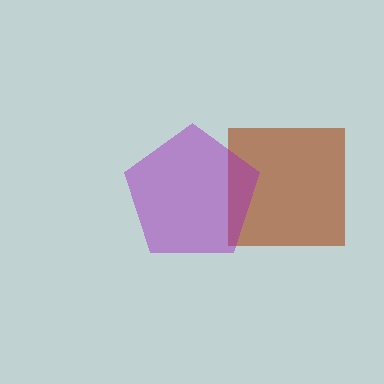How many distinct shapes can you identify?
There are 2 distinct shapes: a brown square, a purple pentagon.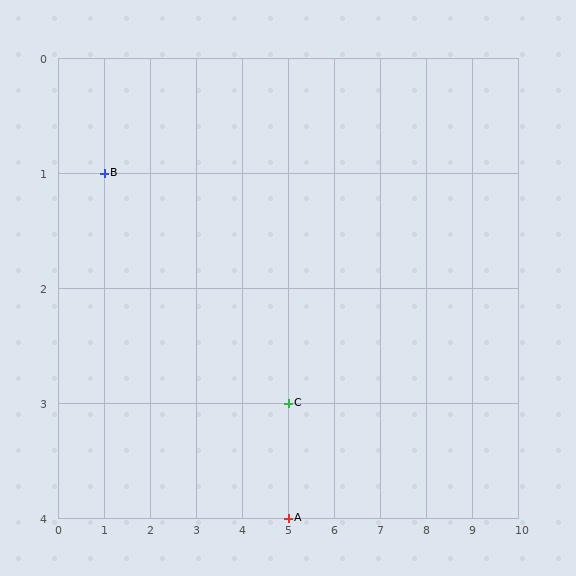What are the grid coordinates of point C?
Point C is at grid coordinates (5, 3).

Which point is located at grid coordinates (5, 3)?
Point C is at (5, 3).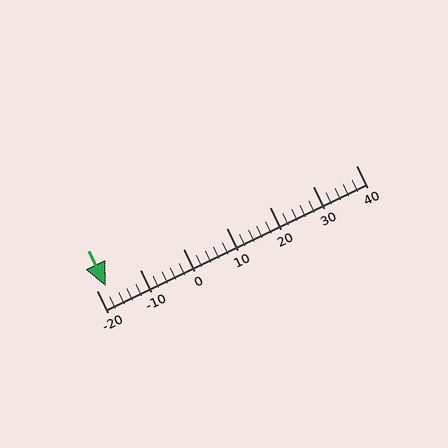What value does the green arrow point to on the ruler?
The green arrow points to approximately -18.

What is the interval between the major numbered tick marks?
The major tick marks are spaced 10 units apart.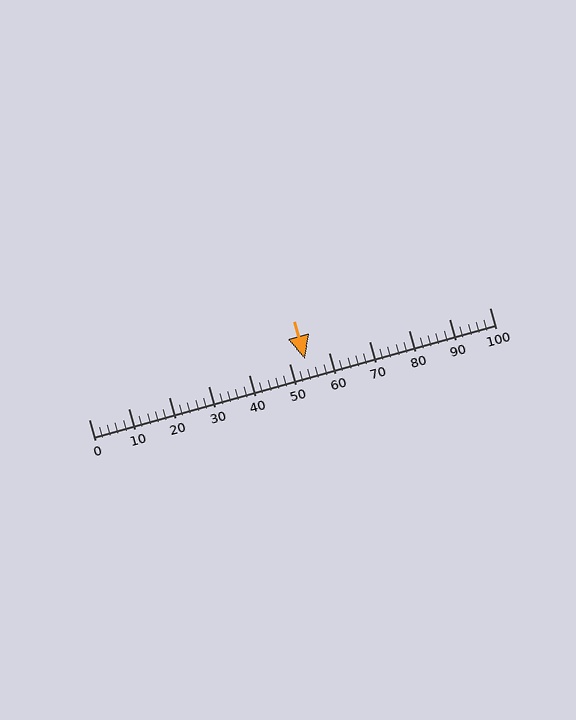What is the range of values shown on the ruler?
The ruler shows values from 0 to 100.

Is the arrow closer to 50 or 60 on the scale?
The arrow is closer to 50.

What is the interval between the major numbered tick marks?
The major tick marks are spaced 10 units apart.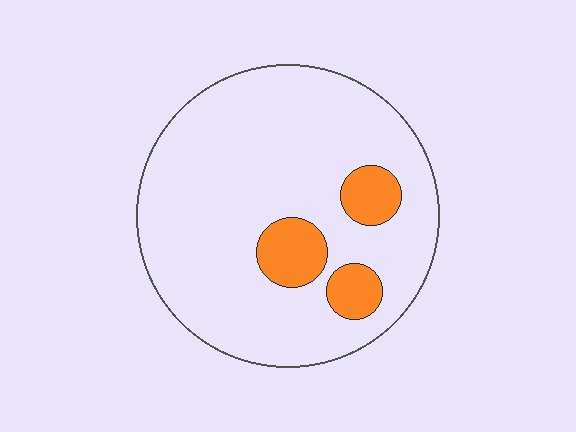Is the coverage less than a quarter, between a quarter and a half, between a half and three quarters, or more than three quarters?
Less than a quarter.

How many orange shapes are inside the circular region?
3.